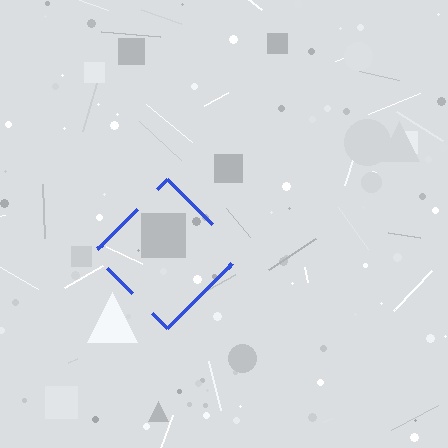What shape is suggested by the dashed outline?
The dashed outline suggests a diamond.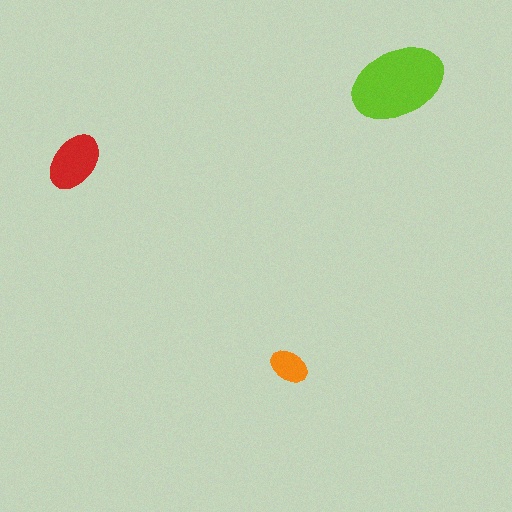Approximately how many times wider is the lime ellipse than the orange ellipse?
About 2.5 times wider.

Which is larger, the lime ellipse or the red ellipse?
The lime one.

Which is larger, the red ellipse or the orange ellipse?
The red one.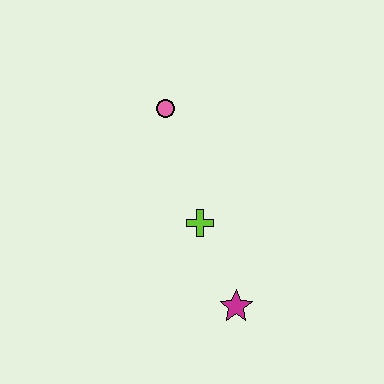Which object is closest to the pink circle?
The lime cross is closest to the pink circle.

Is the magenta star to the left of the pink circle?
No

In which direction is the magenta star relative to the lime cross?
The magenta star is below the lime cross.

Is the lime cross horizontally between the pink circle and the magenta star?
Yes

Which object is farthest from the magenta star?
The pink circle is farthest from the magenta star.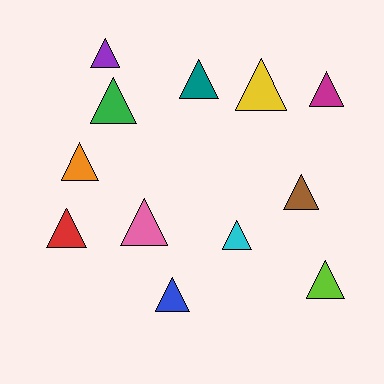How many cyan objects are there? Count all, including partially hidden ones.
There is 1 cyan object.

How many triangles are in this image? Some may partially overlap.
There are 12 triangles.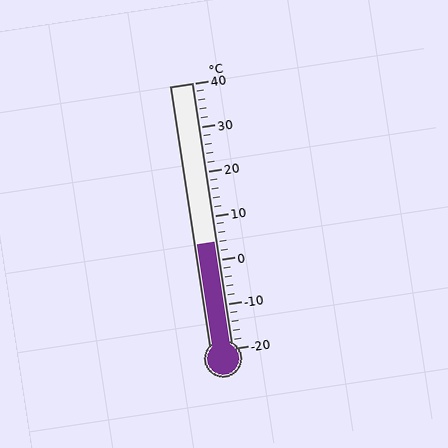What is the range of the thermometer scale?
The thermometer scale ranges from -20°C to 40°C.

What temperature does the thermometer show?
The thermometer shows approximately 4°C.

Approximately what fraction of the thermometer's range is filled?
The thermometer is filled to approximately 40% of its range.